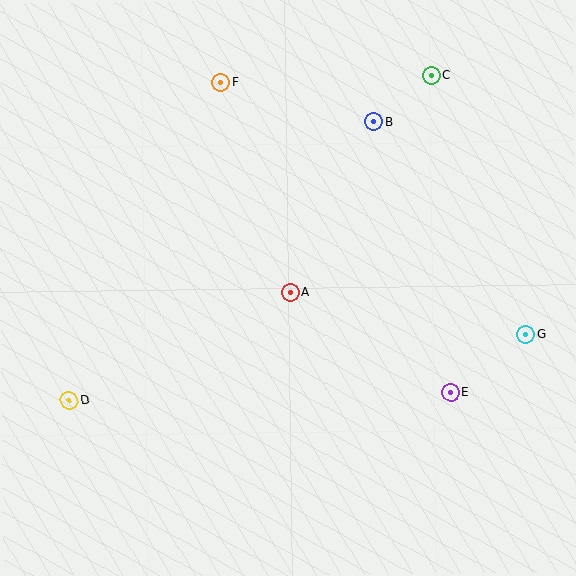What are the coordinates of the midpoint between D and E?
The midpoint between D and E is at (260, 396).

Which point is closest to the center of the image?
Point A at (290, 292) is closest to the center.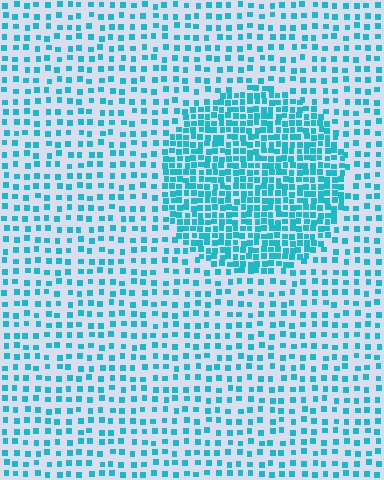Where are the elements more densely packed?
The elements are more densely packed inside the circle boundary.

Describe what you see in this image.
The image contains small cyan elements arranged at two different densities. A circle-shaped region is visible where the elements are more densely packed than the surrounding area.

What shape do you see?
I see a circle.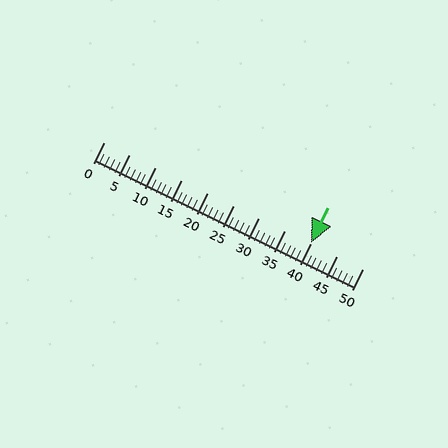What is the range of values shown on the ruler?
The ruler shows values from 0 to 50.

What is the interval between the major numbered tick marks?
The major tick marks are spaced 5 units apart.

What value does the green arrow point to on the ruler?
The green arrow points to approximately 40.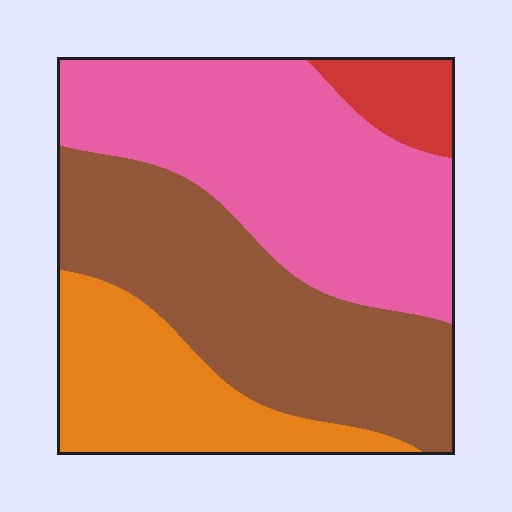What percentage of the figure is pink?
Pink takes up about three eighths (3/8) of the figure.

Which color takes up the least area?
Red, at roughly 5%.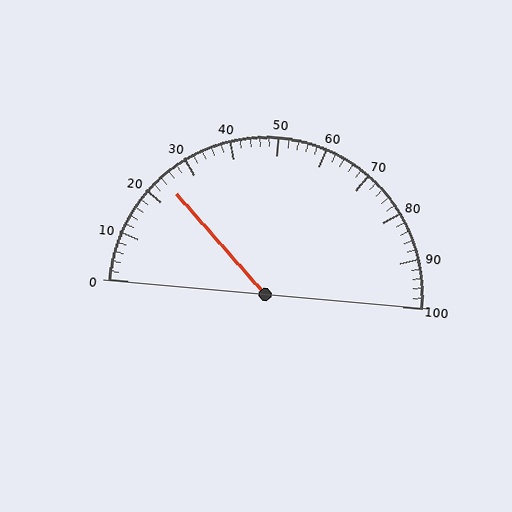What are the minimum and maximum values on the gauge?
The gauge ranges from 0 to 100.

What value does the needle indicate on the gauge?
The needle indicates approximately 24.